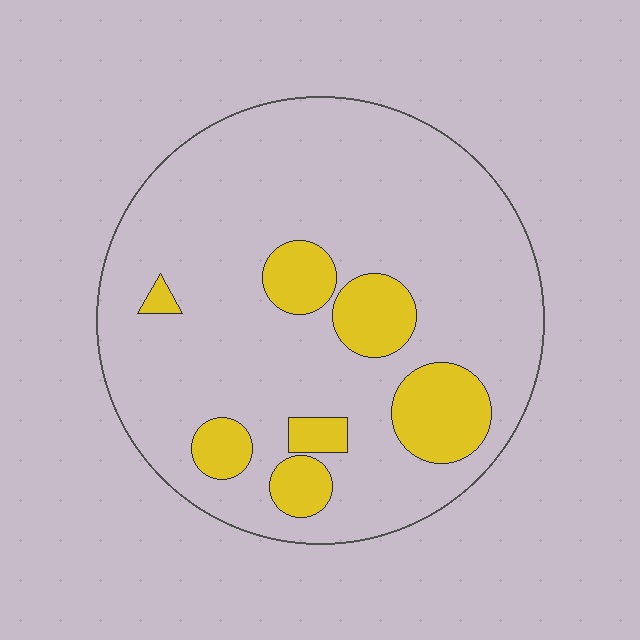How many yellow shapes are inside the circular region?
7.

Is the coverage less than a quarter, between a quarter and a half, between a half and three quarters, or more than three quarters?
Less than a quarter.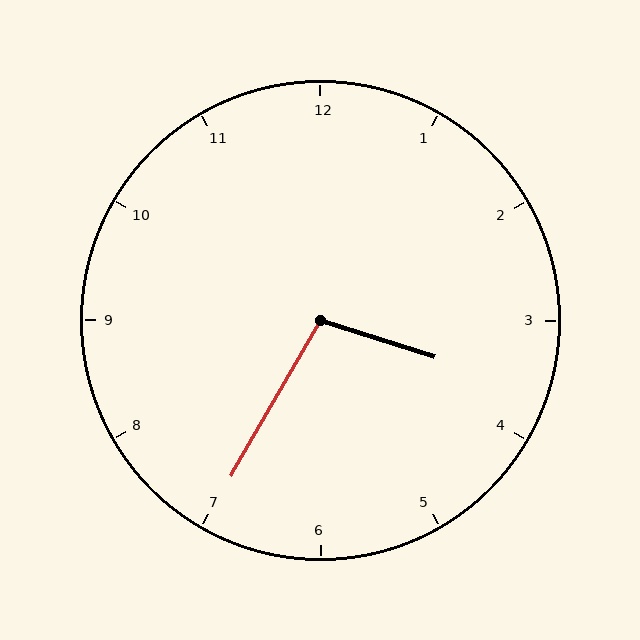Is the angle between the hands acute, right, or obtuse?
It is obtuse.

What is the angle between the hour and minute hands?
Approximately 102 degrees.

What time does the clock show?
3:35.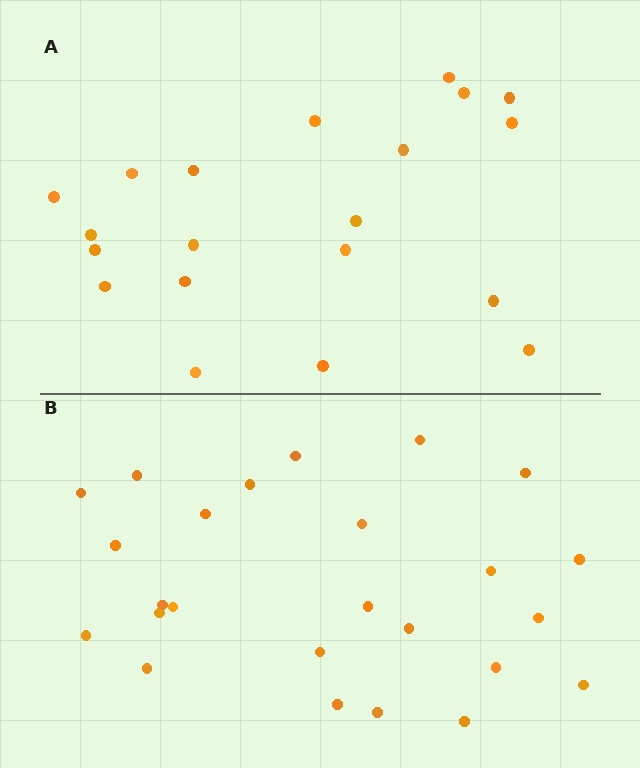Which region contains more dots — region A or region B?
Region B (the bottom region) has more dots.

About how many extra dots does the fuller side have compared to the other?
Region B has about 5 more dots than region A.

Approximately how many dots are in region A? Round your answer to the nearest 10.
About 20 dots.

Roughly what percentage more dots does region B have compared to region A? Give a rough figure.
About 25% more.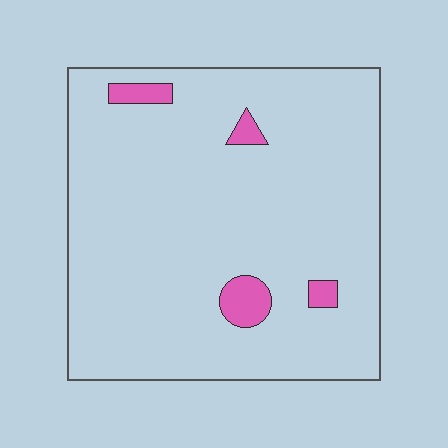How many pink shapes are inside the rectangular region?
4.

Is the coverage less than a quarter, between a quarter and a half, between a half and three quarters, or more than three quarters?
Less than a quarter.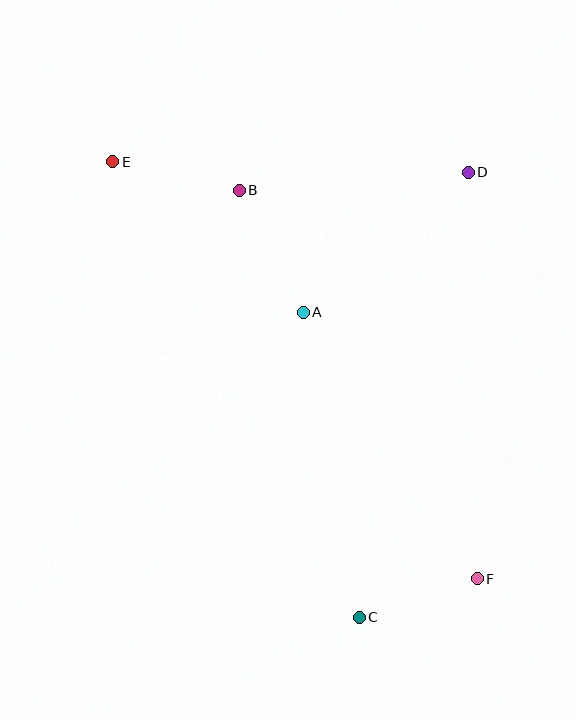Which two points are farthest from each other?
Points E and F are farthest from each other.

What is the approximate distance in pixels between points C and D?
The distance between C and D is approximately 458 pixels.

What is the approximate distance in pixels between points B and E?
The distance between B and E is approximately 130 pixels.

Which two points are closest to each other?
Points C and F are closest to each other.